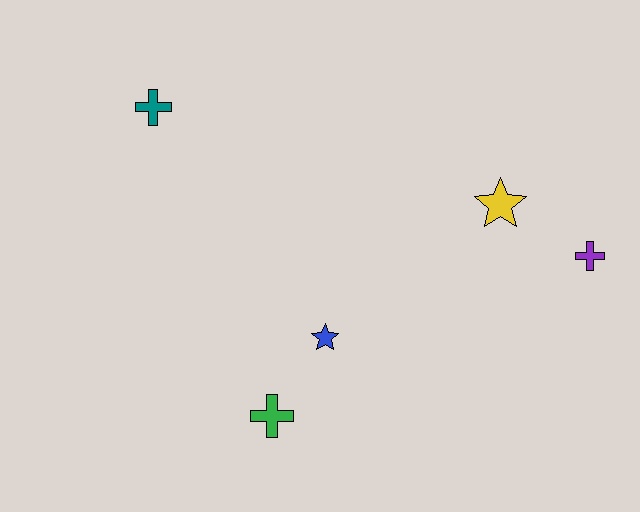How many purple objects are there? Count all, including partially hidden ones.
There is 1 purple object.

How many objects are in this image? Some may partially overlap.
There are 5 objects.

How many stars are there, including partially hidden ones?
There are 2 stars.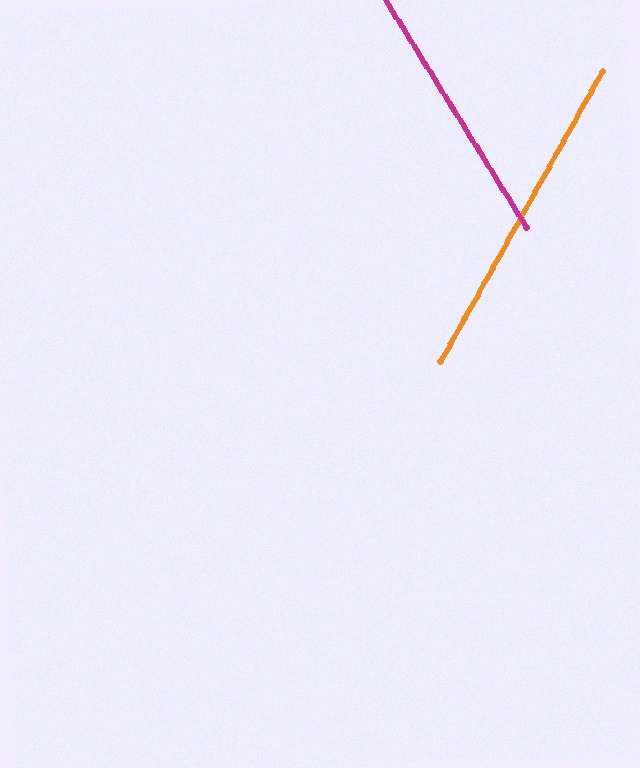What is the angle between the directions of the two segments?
Approximately 61 degrees.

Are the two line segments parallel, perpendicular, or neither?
Neither parallel nor perpendicular — they differ by about 61°.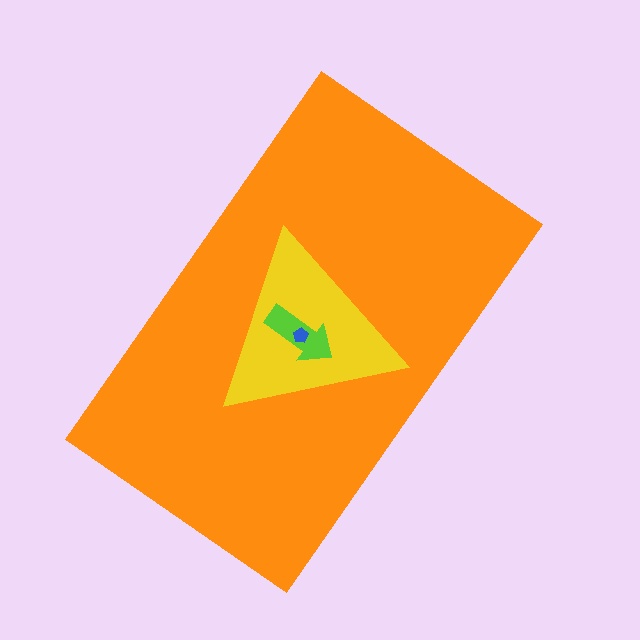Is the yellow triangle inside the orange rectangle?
Yes.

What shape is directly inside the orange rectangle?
The yellow triangle.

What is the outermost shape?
The orange rectangle.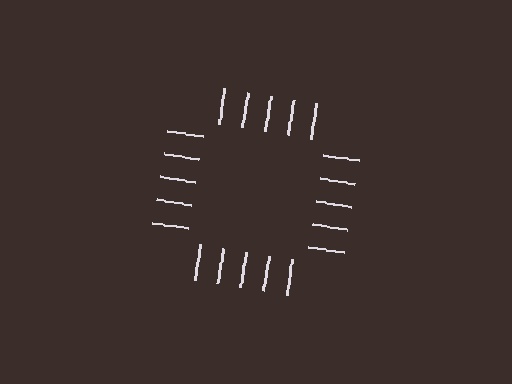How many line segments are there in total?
20 — 5 along each of the 4 edges.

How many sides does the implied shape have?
4 sides — the line-ends trace a square.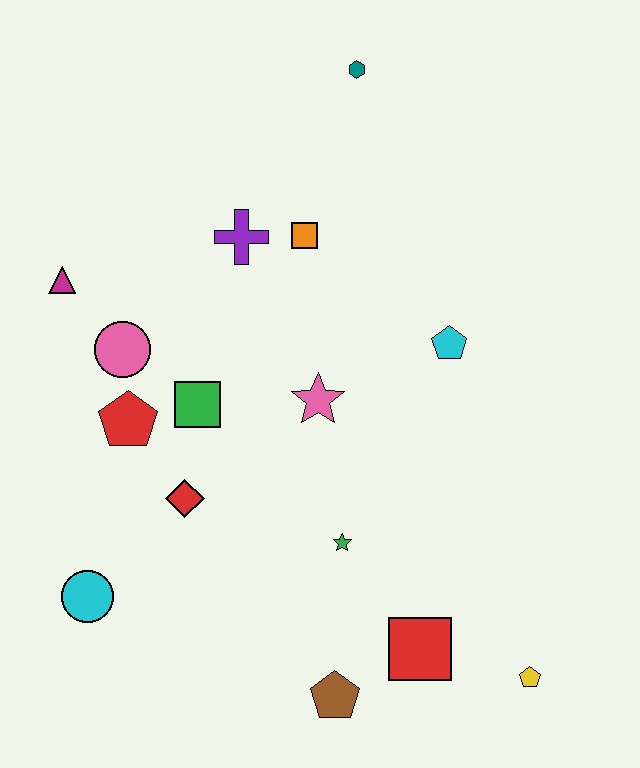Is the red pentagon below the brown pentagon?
No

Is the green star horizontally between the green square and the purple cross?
No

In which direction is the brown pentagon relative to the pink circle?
The brown pentagon is below the pink circle.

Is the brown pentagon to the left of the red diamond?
No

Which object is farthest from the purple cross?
The yellow pentagon is farthest from the purple cross.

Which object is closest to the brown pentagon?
The red square is closest to the brown pentagon.